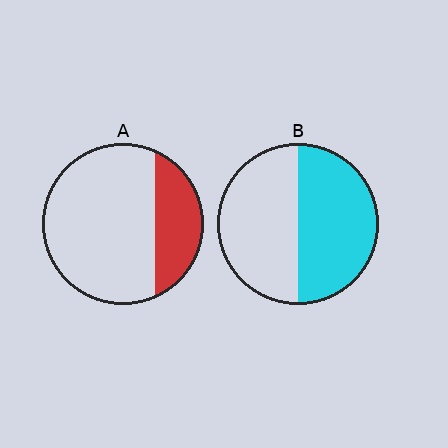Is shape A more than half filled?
No.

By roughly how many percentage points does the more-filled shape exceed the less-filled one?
By roughly 25 percentage points (B over A).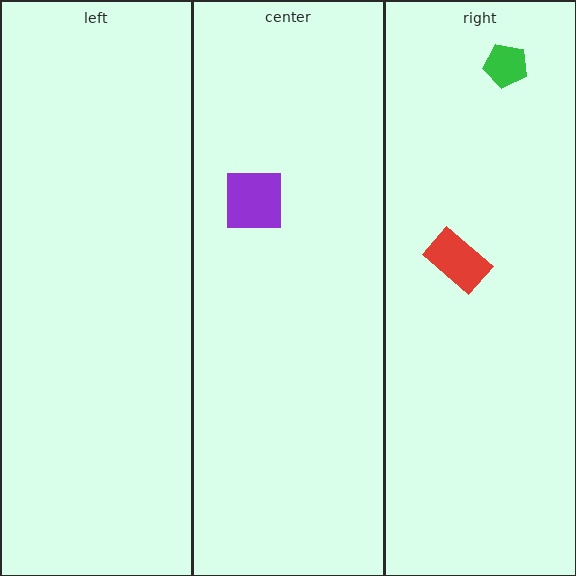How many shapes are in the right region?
2.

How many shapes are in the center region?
1.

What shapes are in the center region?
The purple square.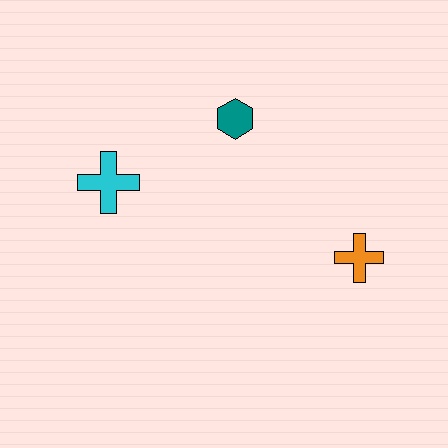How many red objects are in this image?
There are no red objects.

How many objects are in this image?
There are 3 objects.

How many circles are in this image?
There are no circles.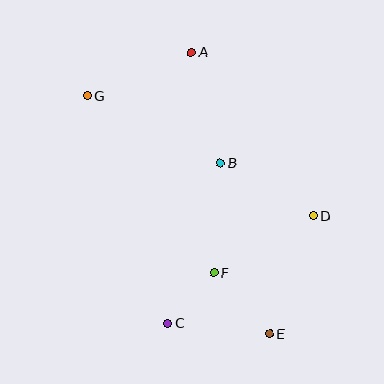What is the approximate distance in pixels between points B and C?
The distance between B and C is approximately 169 pixels.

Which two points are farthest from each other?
Points E and G are farthest from each other.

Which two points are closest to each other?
Points C and F are closest to each other.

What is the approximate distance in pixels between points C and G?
The distance between C and G is approximately 241 pixels.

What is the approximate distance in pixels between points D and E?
The distance between D and E is approximately 125 pixels.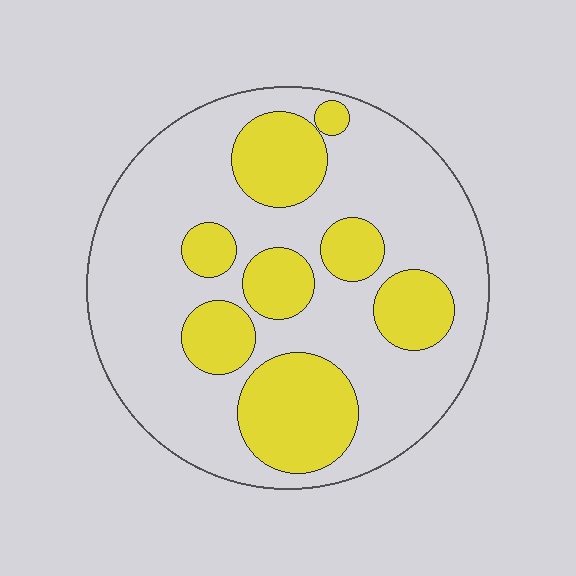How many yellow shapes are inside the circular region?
8.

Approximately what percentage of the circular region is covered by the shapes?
Approximately 30%.